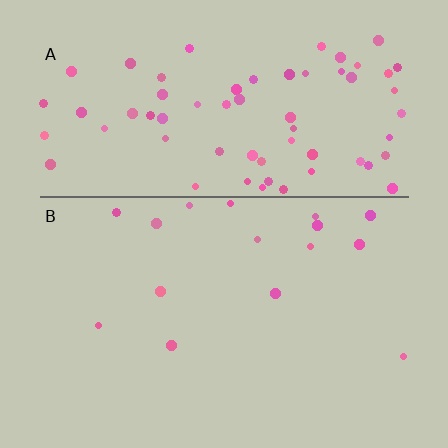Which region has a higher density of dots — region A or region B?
A (the top).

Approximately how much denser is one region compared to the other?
Approximately 4.4× — region A over region B.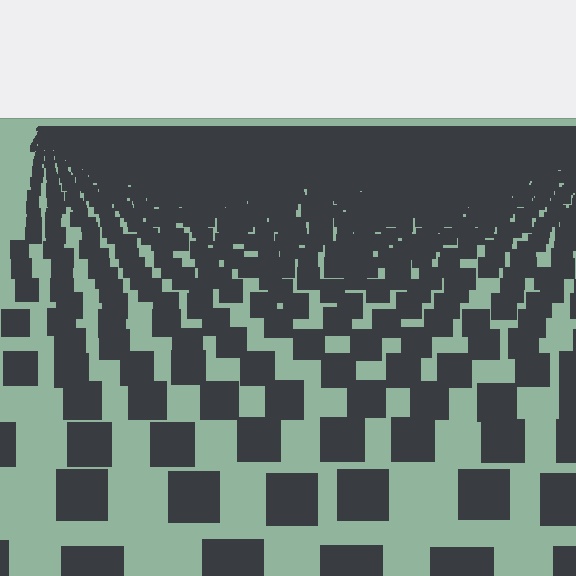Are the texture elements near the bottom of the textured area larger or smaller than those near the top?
Larger. Near the bottom, elements are closer to the viewer and appear at a bigger on-screen size.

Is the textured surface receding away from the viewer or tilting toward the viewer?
The surface is receding away from the viewer. Texture elements get smaller and denser toward the top.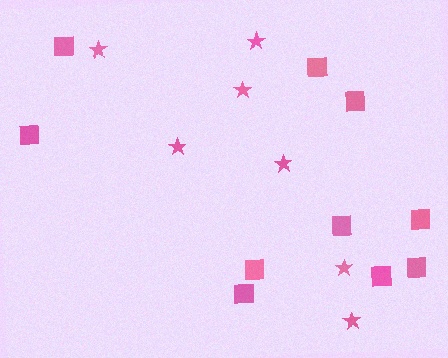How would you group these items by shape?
There are 2 groups: one group of squares (10) and one group of stars (7).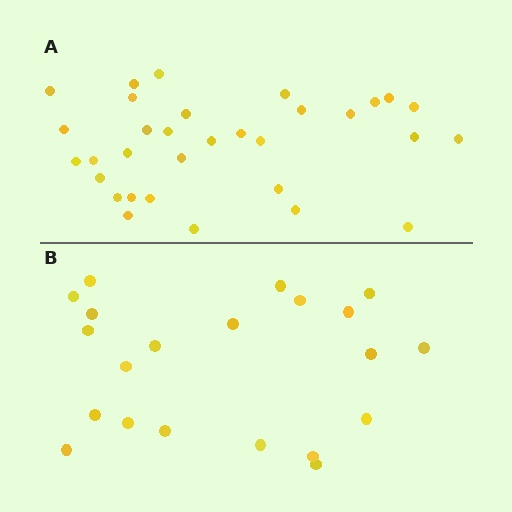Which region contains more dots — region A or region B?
Region A (the top region) has more dots.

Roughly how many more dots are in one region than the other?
Region A has roughly 12 or so more dots than region B.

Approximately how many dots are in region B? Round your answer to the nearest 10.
About 20 dots. (The exact count is 21, which rounds to 20.)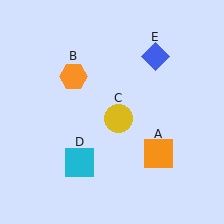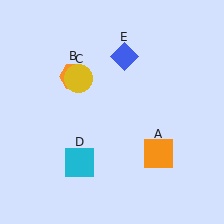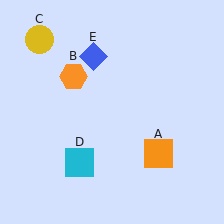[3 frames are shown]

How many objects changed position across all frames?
2 objects changed position: yellow circle (object C), blue diamond (object E).